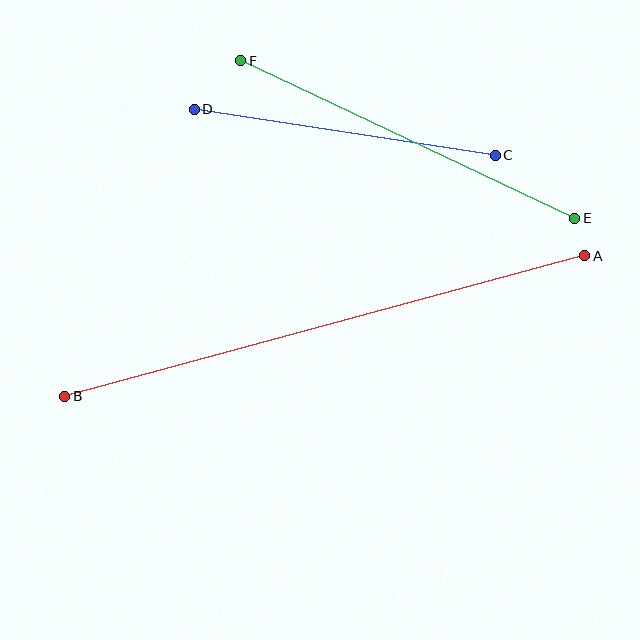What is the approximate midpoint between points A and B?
The midpoint is at approximately (325, 326) pixels.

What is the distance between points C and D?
The distance is approximately 305 pixels.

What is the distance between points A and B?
The distance is approximately 539 pixels.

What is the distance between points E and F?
The distance is approximately 370 pixels.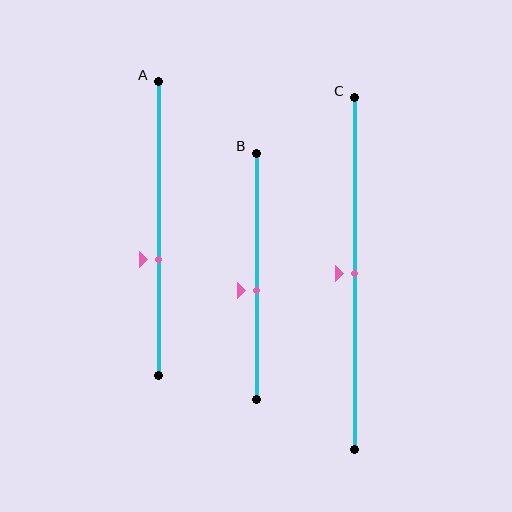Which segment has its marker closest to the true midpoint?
Segment C has its marker closest to the true midpoint.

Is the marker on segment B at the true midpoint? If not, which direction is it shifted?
No, the marker on segment B is shifted downward by about 6% of the segment length.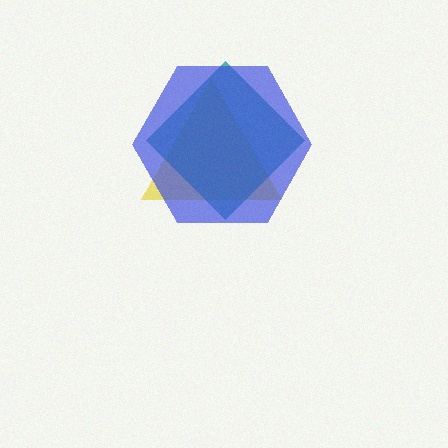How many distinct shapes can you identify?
There are 3 distinct shapes: a yellow triangle, a teal diamond, a blue hexagon.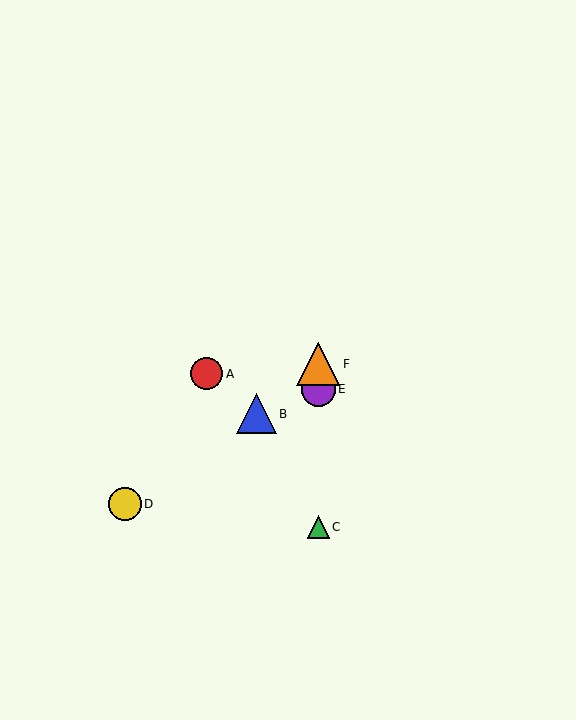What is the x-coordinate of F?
Object F is at x≈318.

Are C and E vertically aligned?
Yes, both are at x≈318.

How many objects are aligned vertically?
3 objects (C, E, F) are aligned vertically.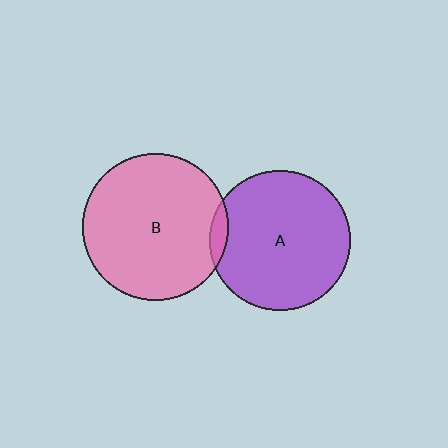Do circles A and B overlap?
Yes.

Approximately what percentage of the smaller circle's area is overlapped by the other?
Approximately 5%.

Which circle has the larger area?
Circle B (pink).